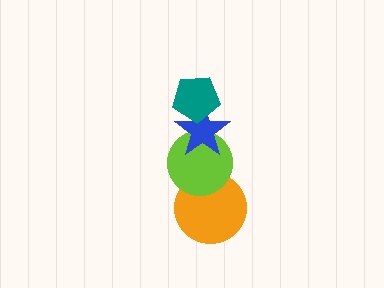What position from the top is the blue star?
The blue star is 2nd from the top.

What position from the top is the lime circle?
The lime circle is 3rd from the top.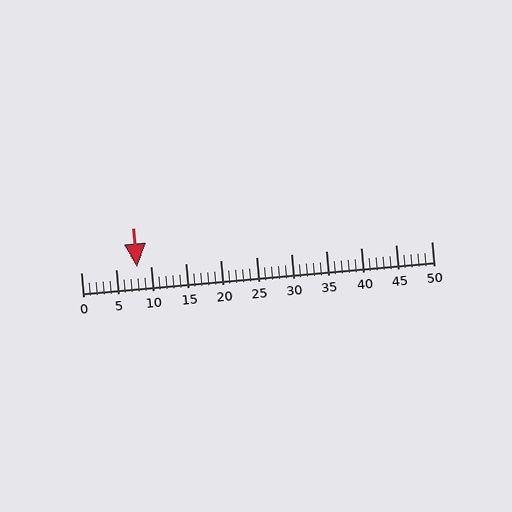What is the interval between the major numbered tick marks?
The major tick marks are spaced 5 units apart.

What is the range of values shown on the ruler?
The ruler shows values from 0 to 50.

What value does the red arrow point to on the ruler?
The red arrow points to approximately 8.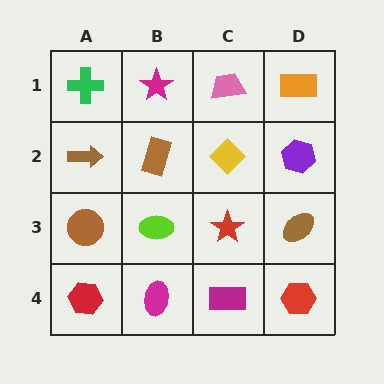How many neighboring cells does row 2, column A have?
3.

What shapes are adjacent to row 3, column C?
A yellow diamond (row 2, column C), a magenta rectangle (row 4, column C), a lime ellipse (row 3, column B), a brown ellipse (row 3, column D).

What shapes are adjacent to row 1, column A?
A brown arrow (row 2, column A), a magenta star (row 1, column B).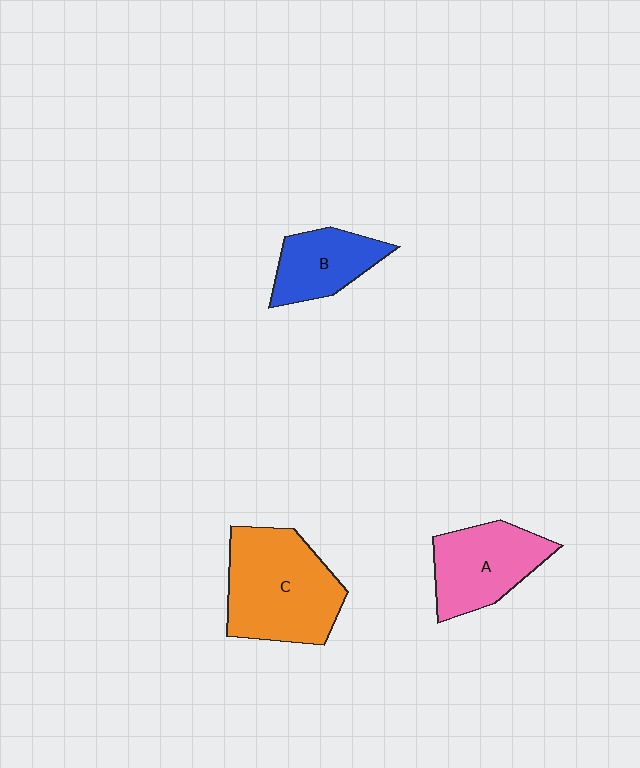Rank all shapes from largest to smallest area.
From largest to smallest: C (orange), A (pink), B (blue).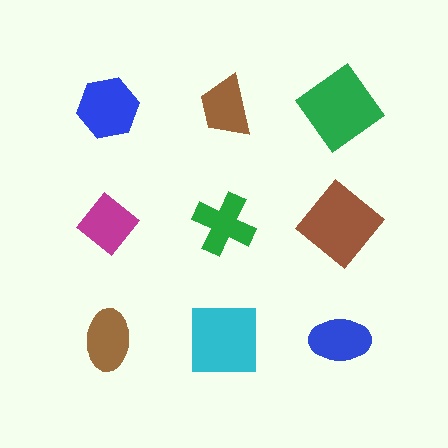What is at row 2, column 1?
A magenta diamond.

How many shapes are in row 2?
3 shapes.